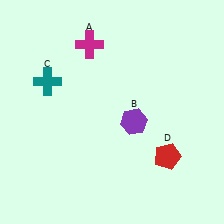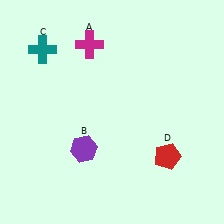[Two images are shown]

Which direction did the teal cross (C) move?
The teal cross (C) moved up.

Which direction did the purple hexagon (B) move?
The purple hexagon (B) moved left.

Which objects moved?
The objects that moved are: the purple hexagon (B), the teal cross (C).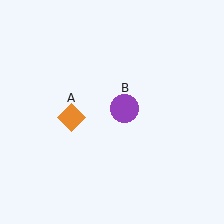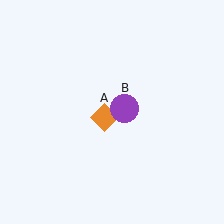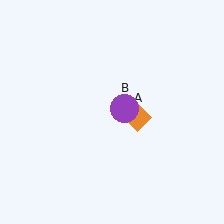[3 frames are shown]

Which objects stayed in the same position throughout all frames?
Purple circle (object B) remained stationary.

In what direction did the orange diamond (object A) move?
The orange diamond (object A) moved right.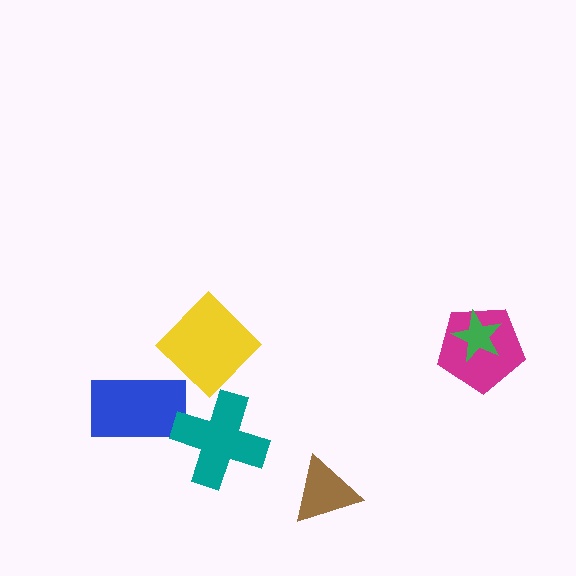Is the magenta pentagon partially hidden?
Yes, it is partially covered by another shape.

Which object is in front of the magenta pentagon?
The green star is in front of the magenta pentagon.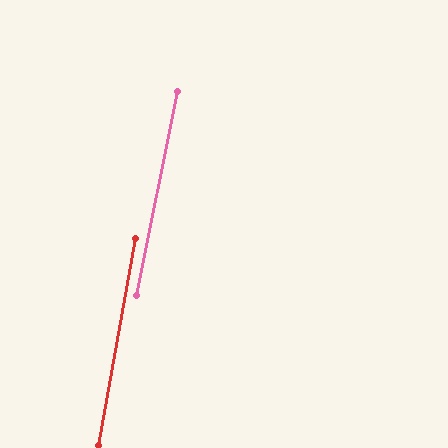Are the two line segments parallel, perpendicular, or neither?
Parallel — their directions differ by only 1.1°.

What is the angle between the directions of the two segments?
Approximately 1 degree.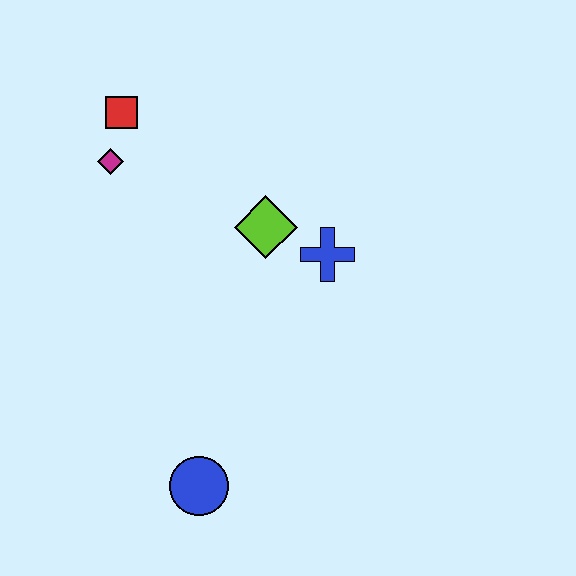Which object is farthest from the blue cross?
The blue circle is farthest from the blue cross.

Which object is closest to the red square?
The magenta diamond is closest to the red square.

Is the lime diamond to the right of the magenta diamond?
Yes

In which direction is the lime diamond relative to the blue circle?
The lime diamond is above the blue circle.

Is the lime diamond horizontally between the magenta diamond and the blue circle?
No